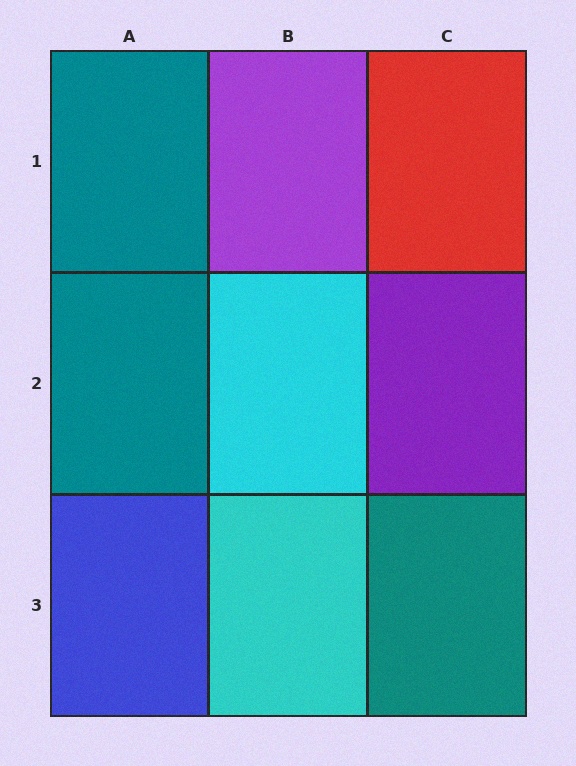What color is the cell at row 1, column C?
Red.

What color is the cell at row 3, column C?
Teal.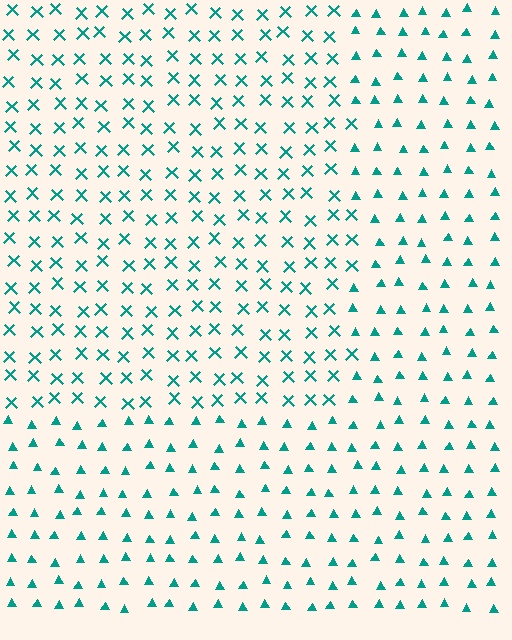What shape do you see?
I see a rectangle.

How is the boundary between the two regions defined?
The boundary is defined by a change in element shape: X marks inside vs. triangles outside. All elements share the same color and spacing.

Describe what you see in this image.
The image is filled with small teal elements arranged in a uniform grid. A rectangle-shaped region contains X marks, while the surrounding area contains triangles. The boundary is defined purely by the change in element shape.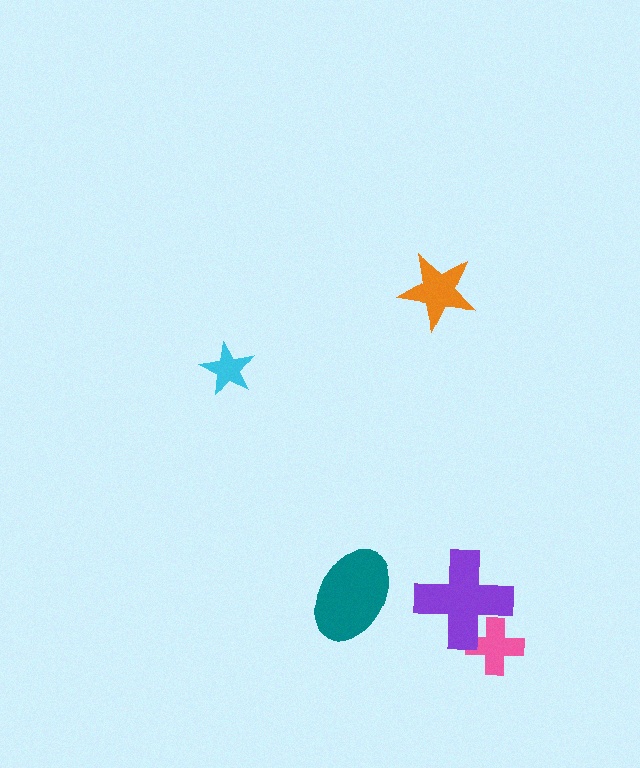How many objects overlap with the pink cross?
1 object overlaps with the pink cross.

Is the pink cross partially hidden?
Yes, it is partially covered by another shape.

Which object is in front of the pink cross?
The purple cross is in front of the pink cross.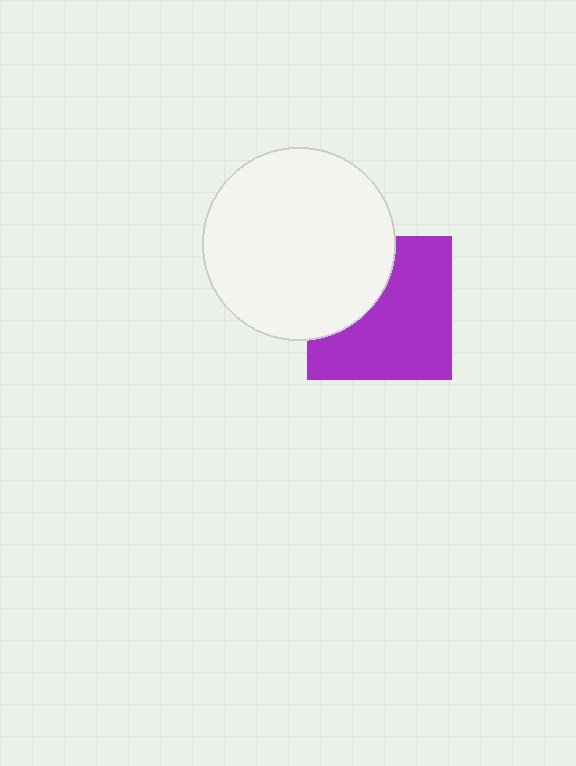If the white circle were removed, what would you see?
You would see the complete purple square.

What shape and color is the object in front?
The object in front is a white circle.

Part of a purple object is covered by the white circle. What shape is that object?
It is a square.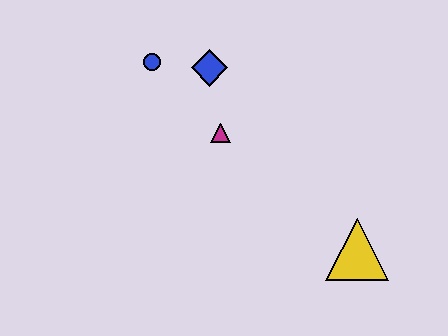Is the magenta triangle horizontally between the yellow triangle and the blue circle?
Yes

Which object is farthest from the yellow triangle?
The blue circle is farthest from the yellow triangle.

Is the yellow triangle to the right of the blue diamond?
Yes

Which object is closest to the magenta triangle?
The blue diamond is closest to the magenta triangle.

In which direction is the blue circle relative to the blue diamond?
The blue circle is to the left of the blue diamond.